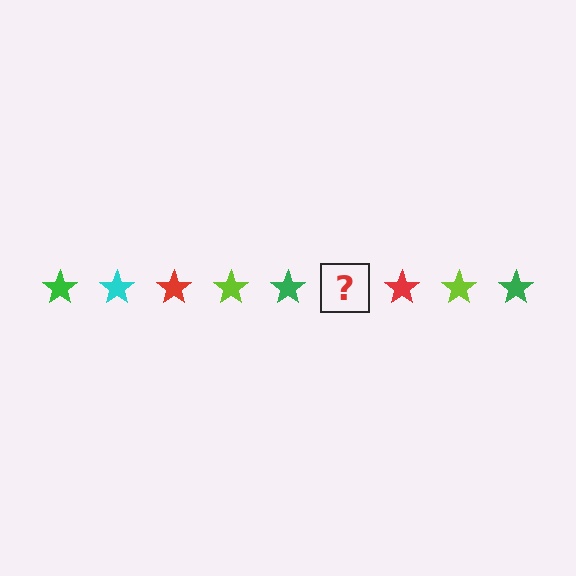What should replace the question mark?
The question mark should be replaced with a cyan star.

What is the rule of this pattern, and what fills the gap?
The rule is that the pattern cycles through green, cyan, red, lime stars. The gap should be filled with a cyan star.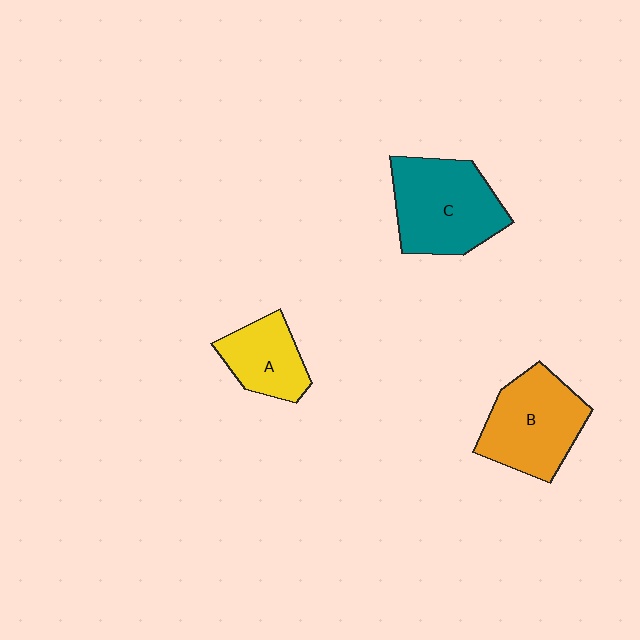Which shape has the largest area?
Shape C (teal).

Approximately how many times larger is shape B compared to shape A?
Approximately 1.5 times.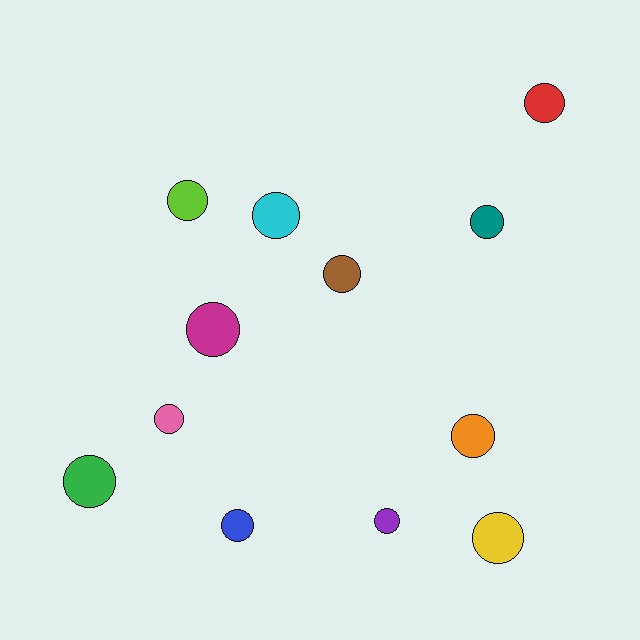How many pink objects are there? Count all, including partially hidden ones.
There is 1 pink object.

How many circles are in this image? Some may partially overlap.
There are 12 circles.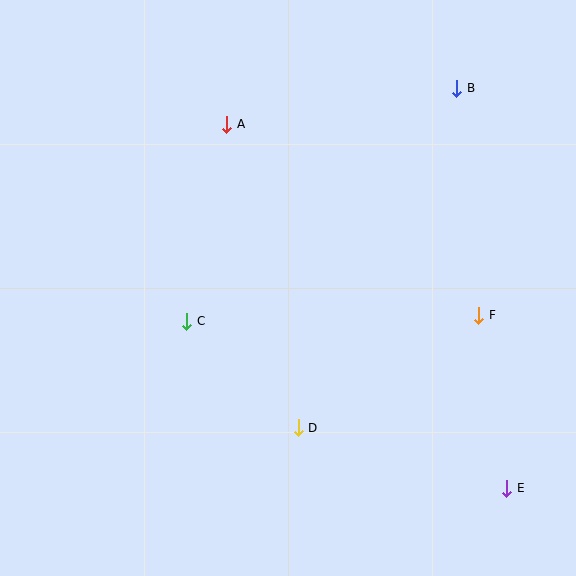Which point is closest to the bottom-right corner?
Point E is closest to the bottom-right corner.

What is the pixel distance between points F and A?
The distance between F and A is 316 pixels.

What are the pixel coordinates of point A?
Point A is at (227, 124).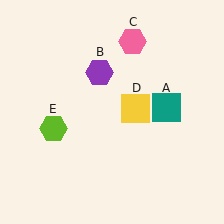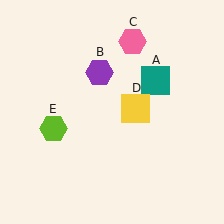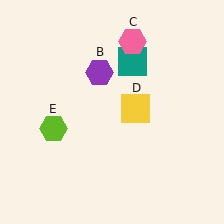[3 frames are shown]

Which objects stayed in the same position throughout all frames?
Purple hexagon (object B) and pink hexagon (object C) and yellow square (object D) and lime hexagon (object E) remained stationary.